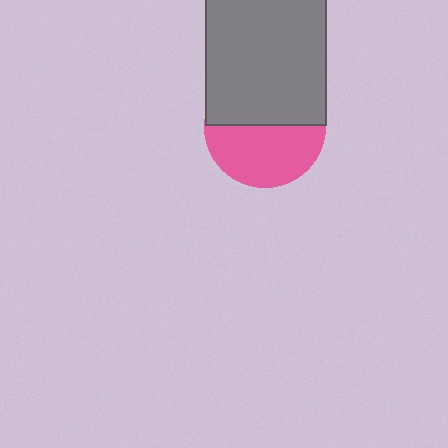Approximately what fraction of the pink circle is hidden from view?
Roughly 48% of the pink circle is hidden behind the gray rectangle.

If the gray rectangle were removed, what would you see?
You would see the complete pink circle.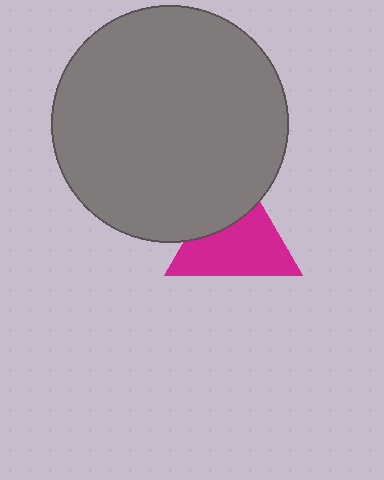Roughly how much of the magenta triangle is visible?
Most of it is visible (roughly 67%).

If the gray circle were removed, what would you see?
You would see the complete magenta triangle.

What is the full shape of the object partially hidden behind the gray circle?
The partially hidden object is a magenta triangle.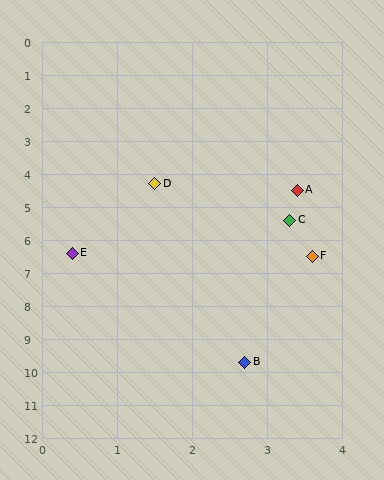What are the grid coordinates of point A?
Point A is at approximately (3.4, 4.5).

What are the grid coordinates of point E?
Point E is at approximately (0.4, 6.4).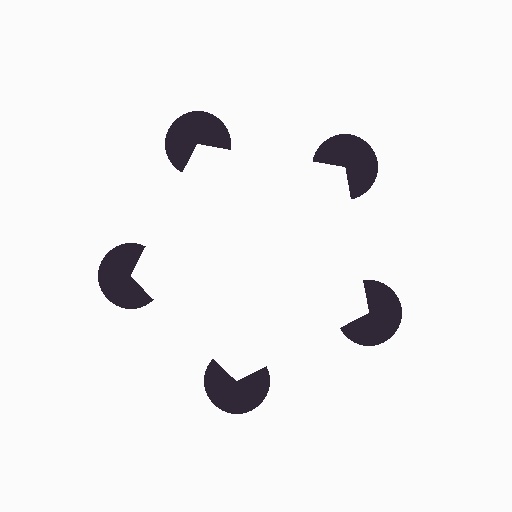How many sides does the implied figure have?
5 sides.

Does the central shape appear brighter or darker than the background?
It typically appears slightly brighter than the background, even though no actual brightness change is drawn.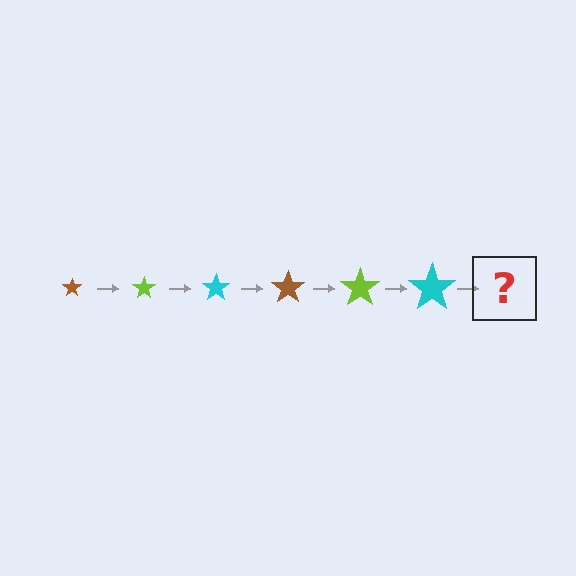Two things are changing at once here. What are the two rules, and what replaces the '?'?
The two rules are that the star grows larger each step and the color cycles through brown, lime, and cyan. The '?' should be a brown star, larger than the previous one.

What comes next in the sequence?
The next element should be a brown star, larger than the previous one.